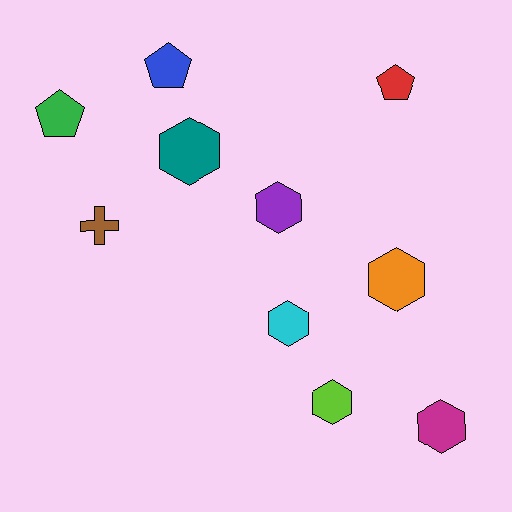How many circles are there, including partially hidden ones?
There are no circles.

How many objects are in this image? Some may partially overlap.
There are 10 objects.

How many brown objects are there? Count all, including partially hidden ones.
There is 1 brown object.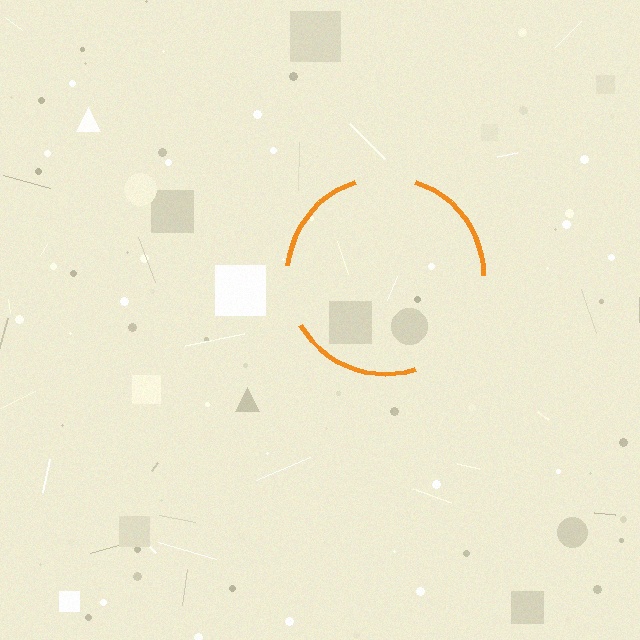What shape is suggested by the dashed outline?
The dashed outline suggests a circle.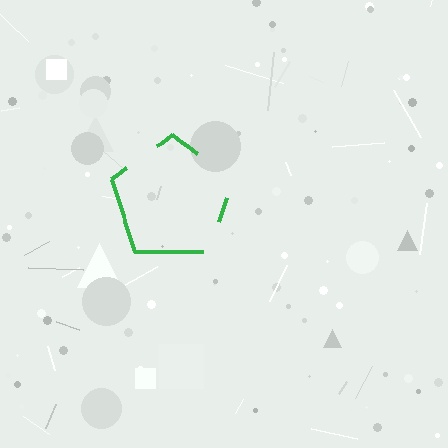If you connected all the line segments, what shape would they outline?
They would outline a pentagon.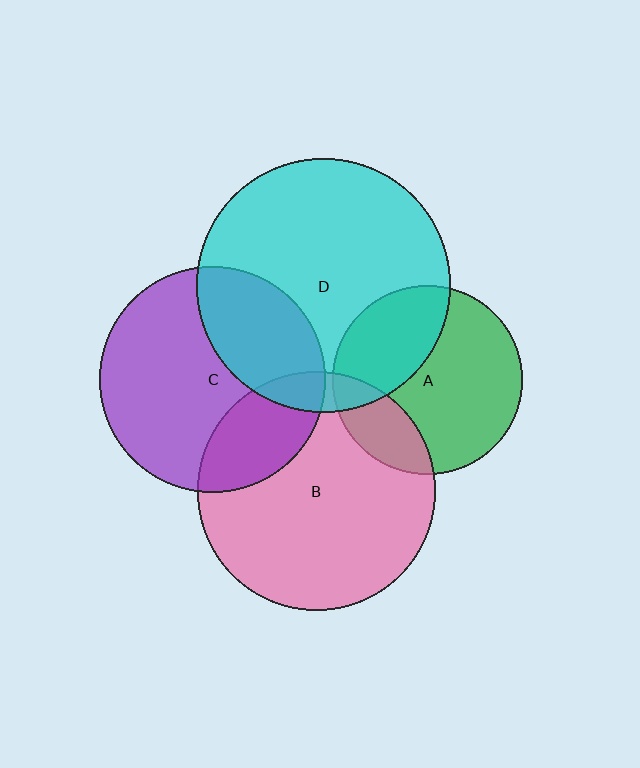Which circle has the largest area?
Circle D (cyan).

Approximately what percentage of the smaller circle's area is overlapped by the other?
Approximately 35%.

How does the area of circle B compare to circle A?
Approximately 1.6 times.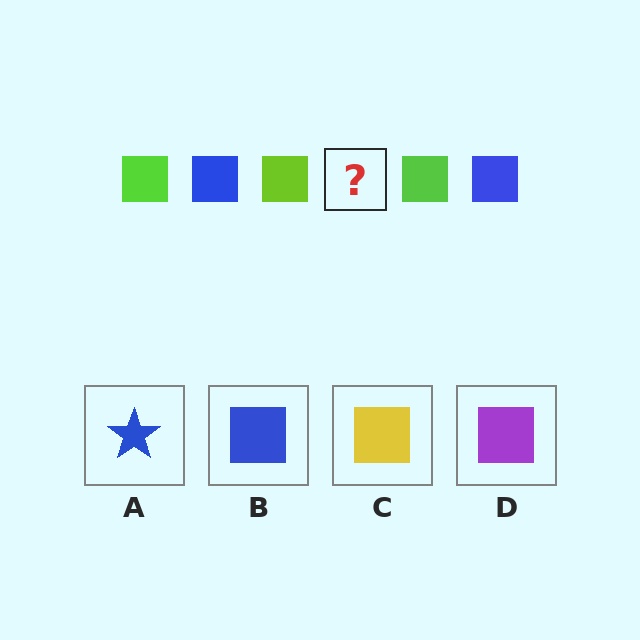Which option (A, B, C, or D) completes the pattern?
B.